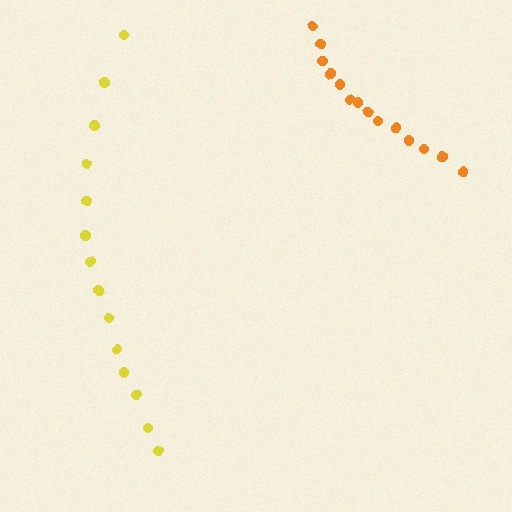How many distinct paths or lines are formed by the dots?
There are 2 distinct paths.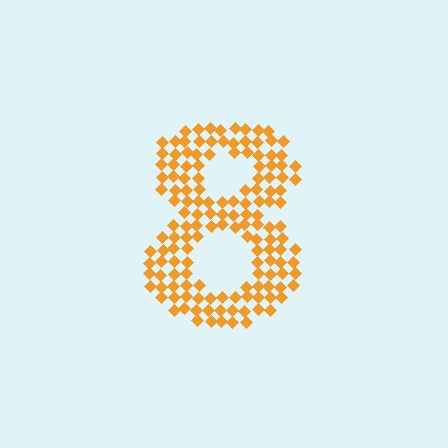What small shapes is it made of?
It is made of small diamonds.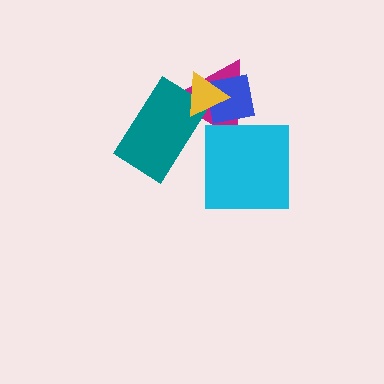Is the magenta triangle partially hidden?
Yes, it is partially covered by another shape.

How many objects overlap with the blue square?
2 objects overlap with the blue square.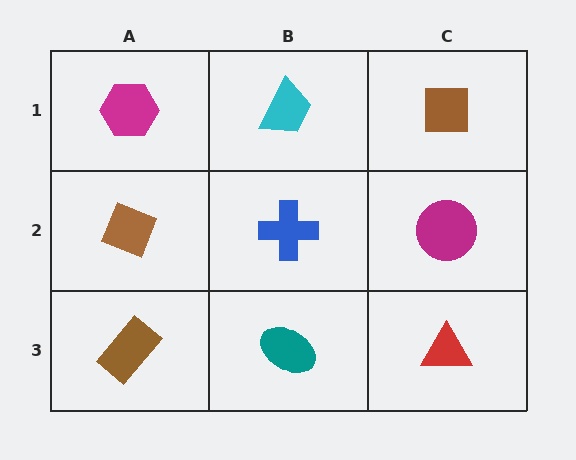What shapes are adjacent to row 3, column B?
A blue cross (row 2, column B), a brown rectangle (row 3, column A), a red triangle (row 3, column C).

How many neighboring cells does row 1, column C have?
2.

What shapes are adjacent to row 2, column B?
A cyan trapezoid (row 1, column B), a teal ellipse (row 3, column B), a brown diamond (row 2, column A), a magenta circle (row 2, column C).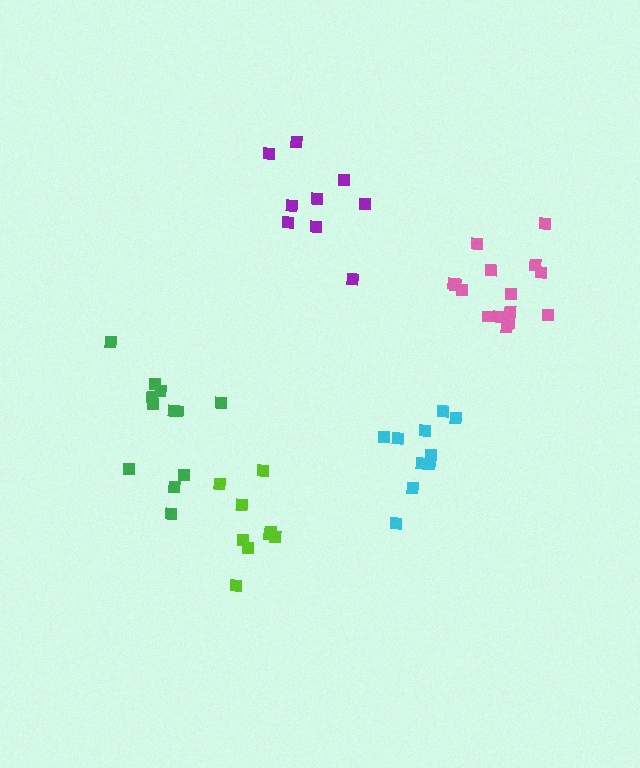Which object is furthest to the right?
The pink cluster is rightmost.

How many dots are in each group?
Group 1: 9 dots, Group 2: 10 dots, Group 3: 12 dots, Group 4: 15 dots, Group 5: 9 dots (55 total).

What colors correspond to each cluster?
The clusters are colored: purple, cyan, green, pink, lime.